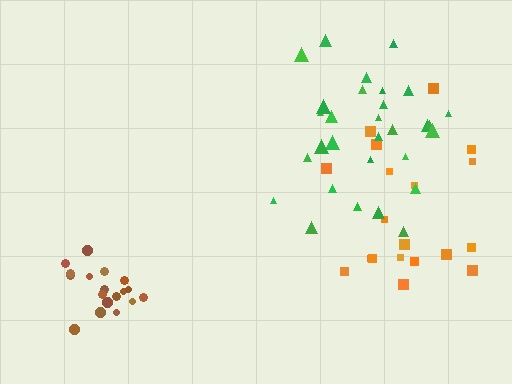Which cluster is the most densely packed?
Brown.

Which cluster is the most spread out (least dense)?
Orange.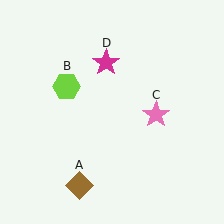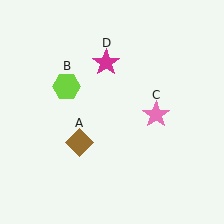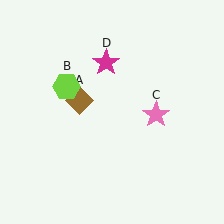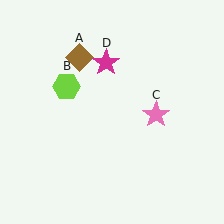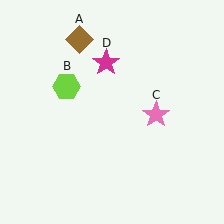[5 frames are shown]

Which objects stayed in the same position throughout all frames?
Lime hexagon (object B) and pink star (object C) and magenta star (object D) remained stationary.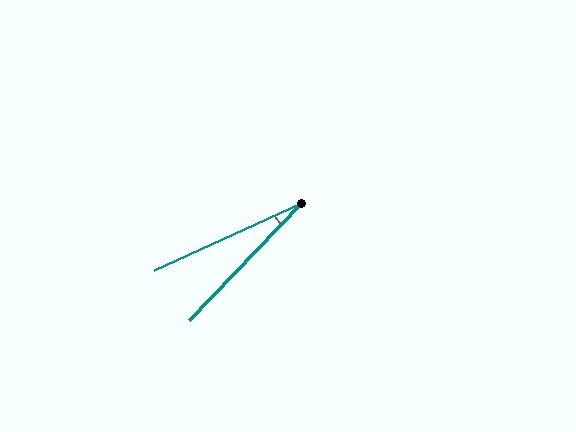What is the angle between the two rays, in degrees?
Approximately 22 degrees.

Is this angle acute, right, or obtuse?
It is acute.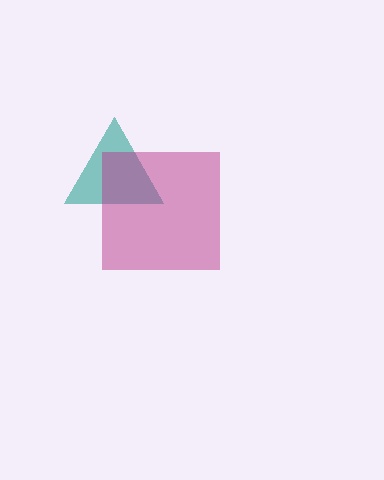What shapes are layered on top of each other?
The layered shapes are: a teal triangle, a magenta square.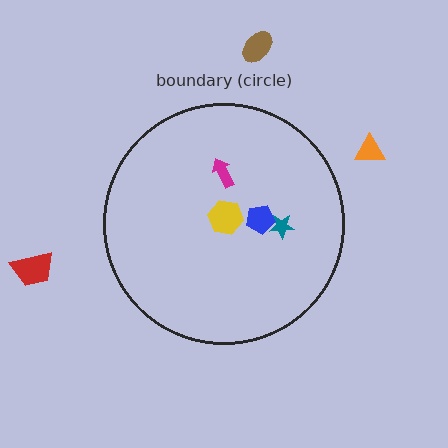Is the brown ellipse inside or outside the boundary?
Outside.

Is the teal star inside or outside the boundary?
Inside.